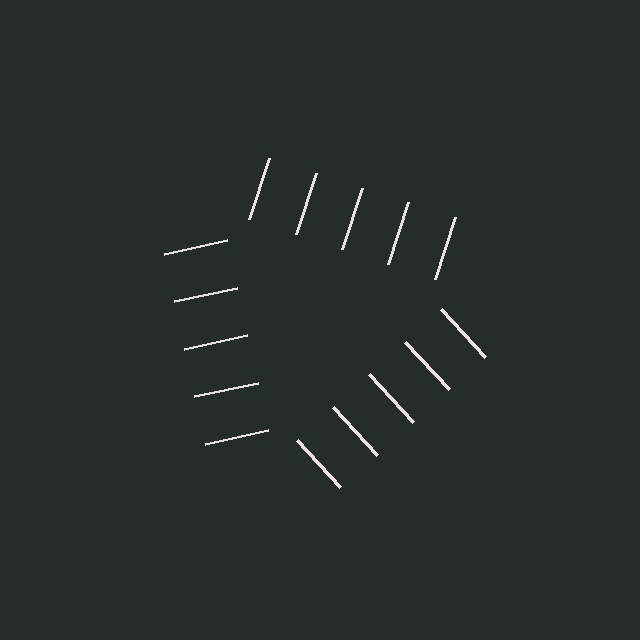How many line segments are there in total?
15 — 5 along each of the 3 edges.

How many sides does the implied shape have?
3 sides — the line-ends trace a triangle.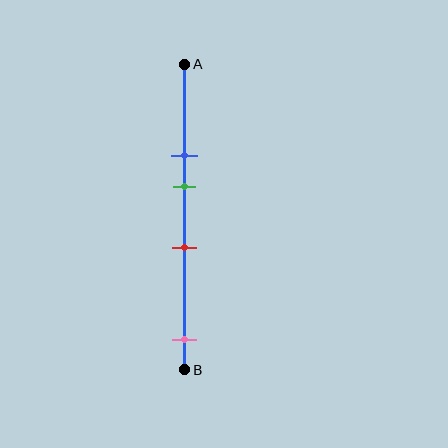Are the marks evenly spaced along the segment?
No, the marks are not evenly spaced.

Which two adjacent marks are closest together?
The blue and green marks are the closest adjacent pair.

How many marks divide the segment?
There are 4 marks dividing the segment.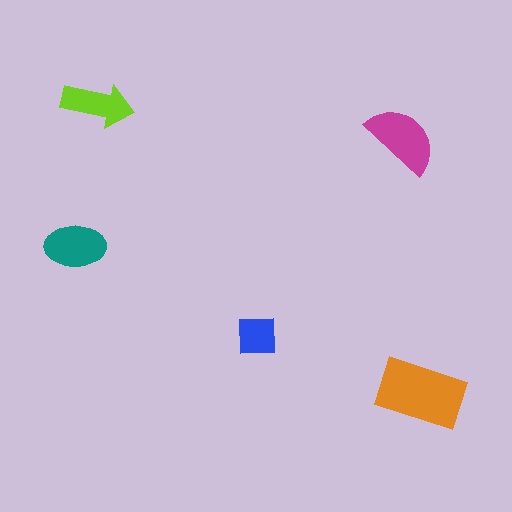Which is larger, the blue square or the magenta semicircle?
The magenta semicircle.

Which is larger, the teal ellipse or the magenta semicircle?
The magenta semicircle.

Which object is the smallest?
The blue square.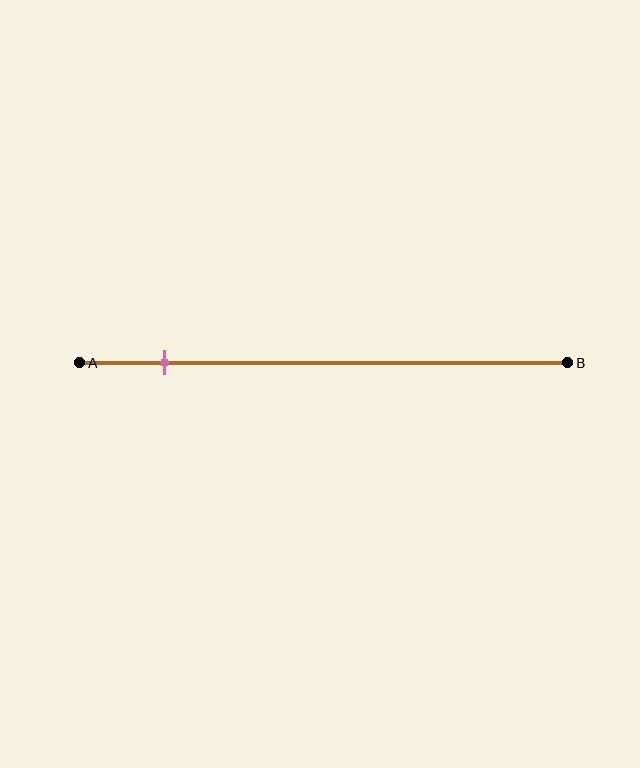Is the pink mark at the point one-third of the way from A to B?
No, the mark is at about 20% from A, not at the 33% one-third point.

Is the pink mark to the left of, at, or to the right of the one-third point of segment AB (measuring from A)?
The pink mark is to the left of the one-third point of segment AB.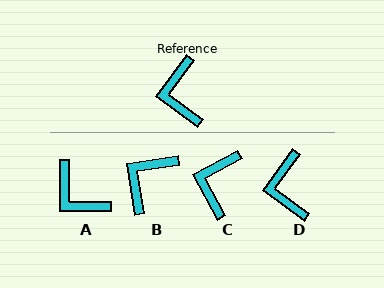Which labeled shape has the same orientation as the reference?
D.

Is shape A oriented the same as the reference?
No, it is off by about 37 degrees.